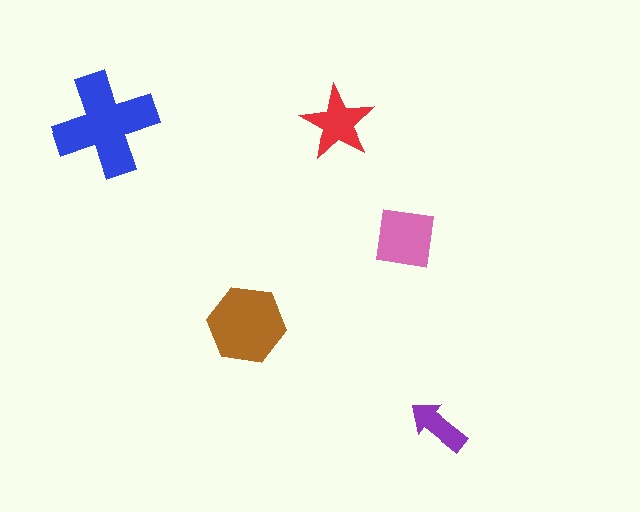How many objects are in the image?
There are 5 objects in the image.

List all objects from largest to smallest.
The blue cross, the brown hexagon, the pink square, the red star, the purple arrow.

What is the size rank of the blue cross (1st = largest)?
1st.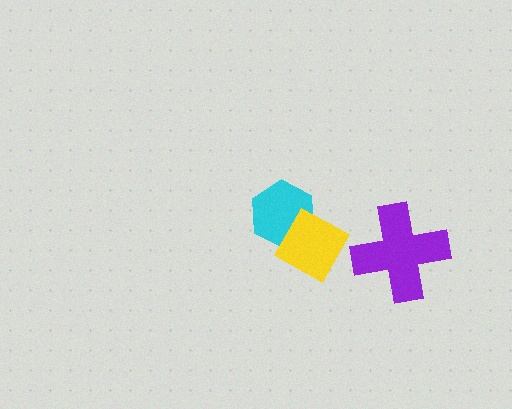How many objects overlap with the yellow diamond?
1 object overlaps with the yellow diamond.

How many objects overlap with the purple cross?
0 objects overlap with the purple cross.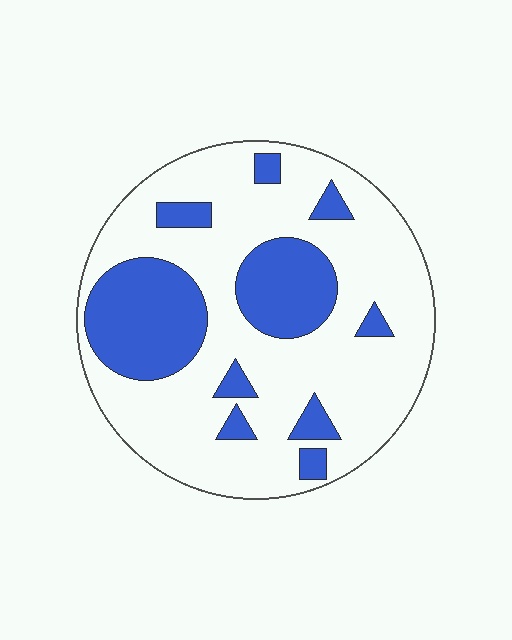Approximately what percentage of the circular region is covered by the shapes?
Approximately 30%.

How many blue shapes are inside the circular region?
10.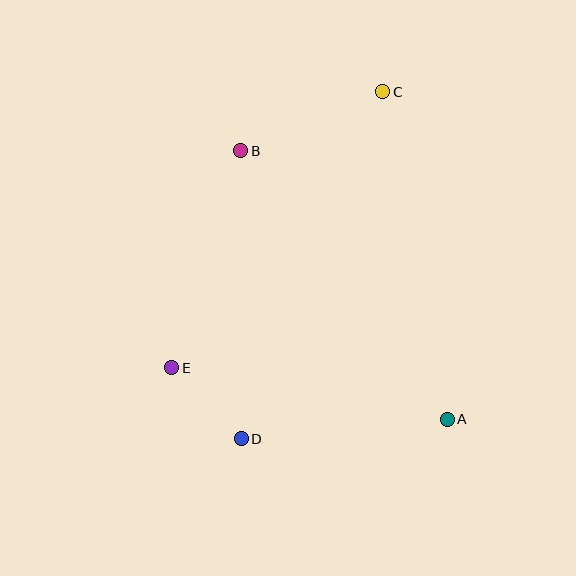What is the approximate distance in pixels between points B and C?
The distance between B and C is approximately 154 pixels.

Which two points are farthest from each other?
Points C and D are farthest from each other.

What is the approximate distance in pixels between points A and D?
The distance between A and D is approximately 207 pixels.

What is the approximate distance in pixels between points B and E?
The distance between B and E is approximately 228 pixels.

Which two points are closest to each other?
Points D and E are closest to each other.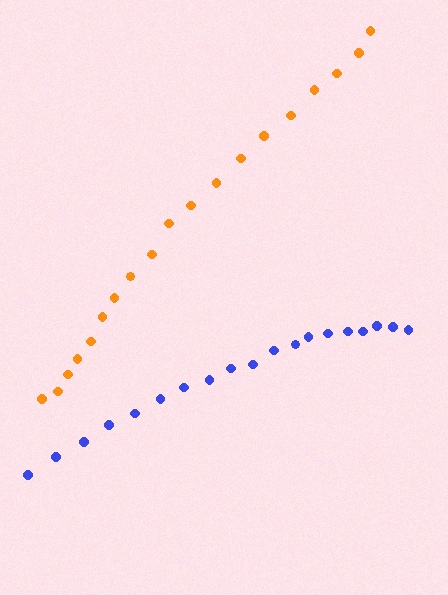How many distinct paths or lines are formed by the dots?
There are 2 distinct paths.